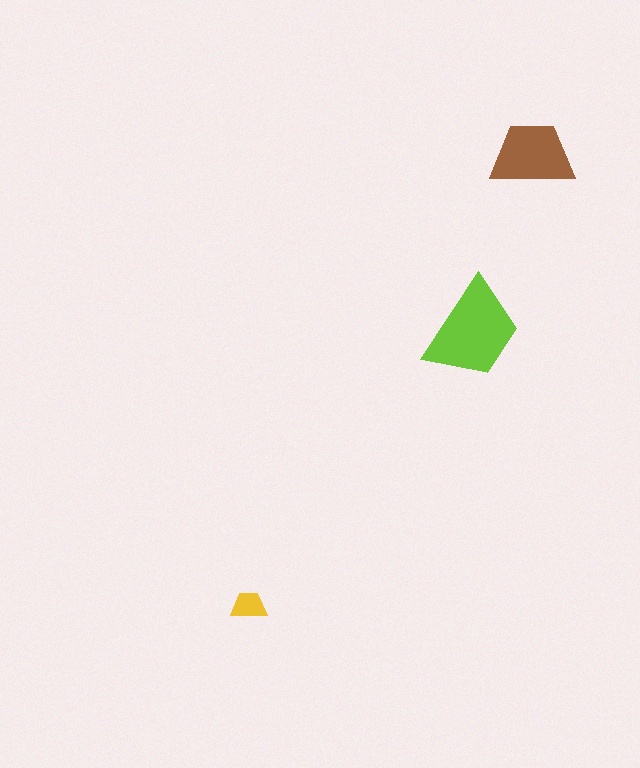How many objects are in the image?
There are 3 objects in the image.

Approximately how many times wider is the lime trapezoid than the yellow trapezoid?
About 3 times wider.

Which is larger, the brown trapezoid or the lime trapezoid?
The lime one.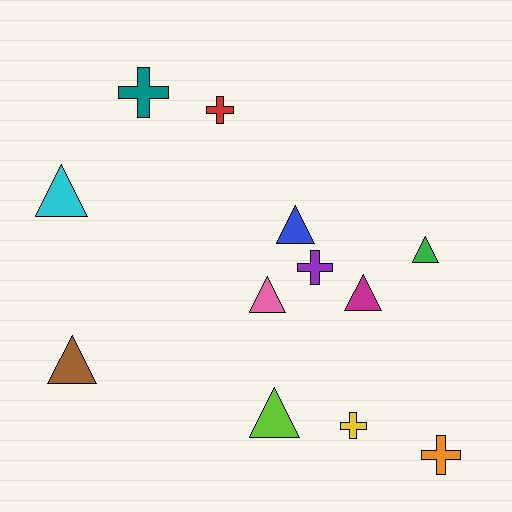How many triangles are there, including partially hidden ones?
There are 7 triangles.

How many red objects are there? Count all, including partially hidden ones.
There is 1 red object.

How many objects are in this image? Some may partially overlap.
There are 12 objects.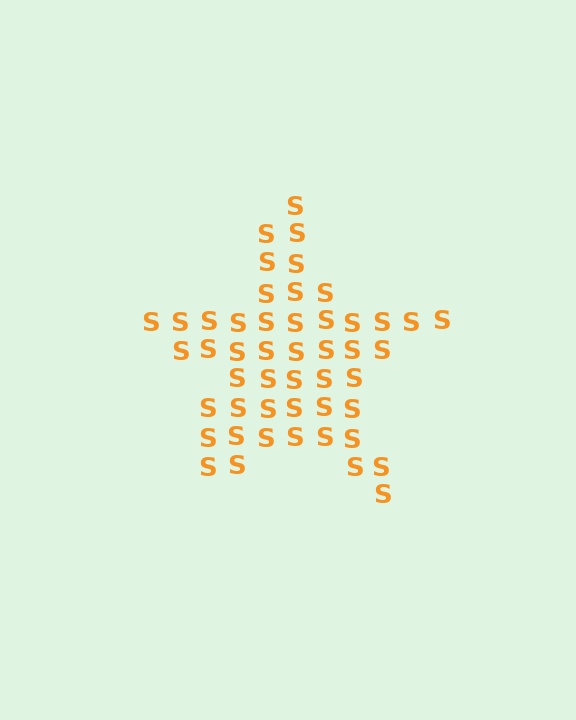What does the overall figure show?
The overall figure shows a star.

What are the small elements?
The small elements are letter S's.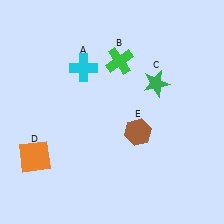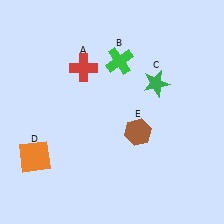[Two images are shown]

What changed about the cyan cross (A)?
In Image 1, A is cyan. In Image 2, it changed to red.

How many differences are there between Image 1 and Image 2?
There is 1 difference between the two images.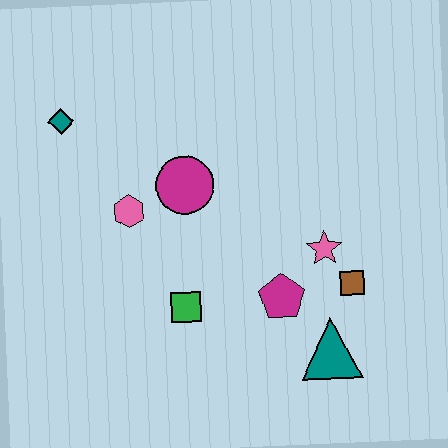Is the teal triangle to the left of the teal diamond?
No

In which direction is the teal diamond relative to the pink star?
The teal diamond is to the left of the pink star.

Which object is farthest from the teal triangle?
The teal diamond is farthest from the teal triangle.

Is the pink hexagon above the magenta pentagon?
Yes